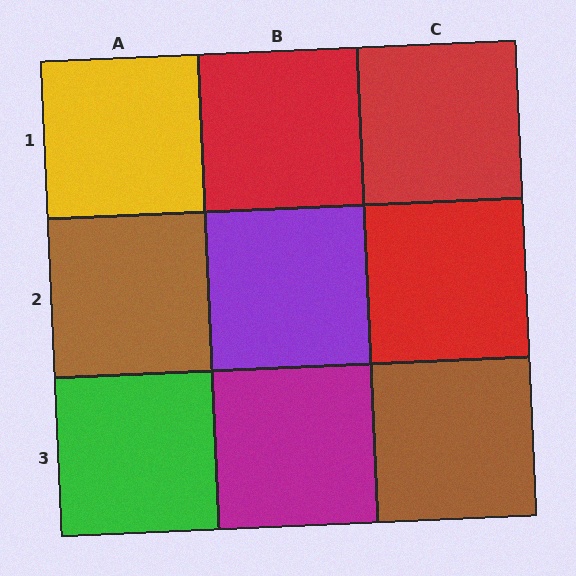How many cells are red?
3 cells are red.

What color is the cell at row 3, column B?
Magenta.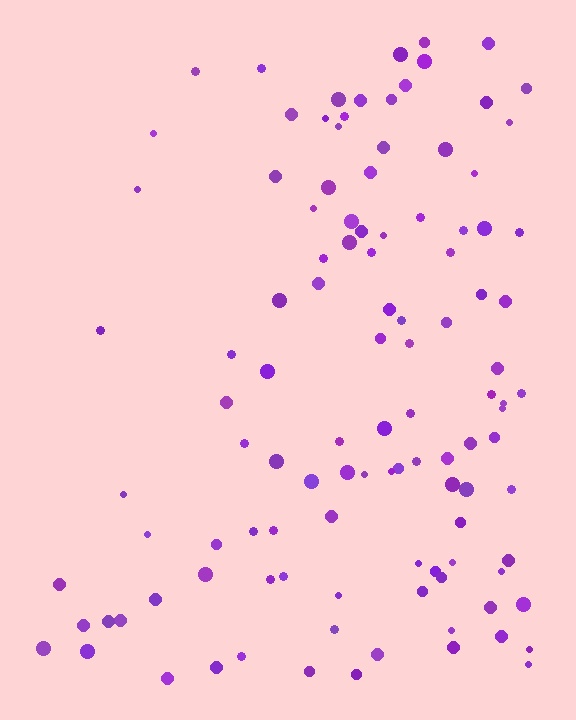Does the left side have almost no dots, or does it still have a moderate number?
Still a moderate number, just noticeably fewer than the right.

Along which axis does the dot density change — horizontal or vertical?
Horizontal.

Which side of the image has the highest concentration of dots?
The right.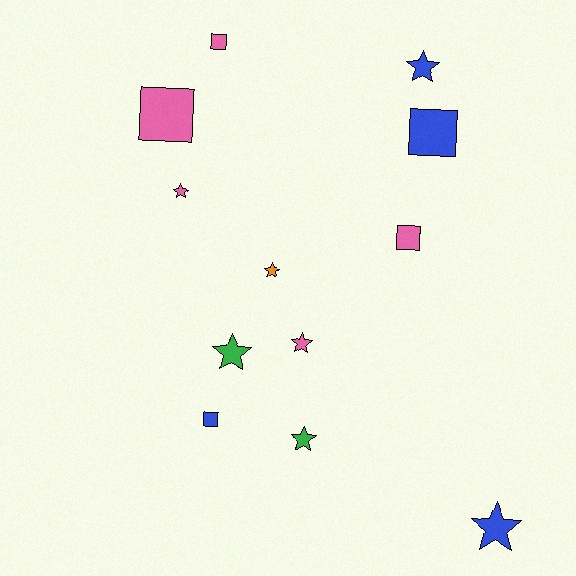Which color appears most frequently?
Pink, with 5 objects.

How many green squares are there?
There are no green squares.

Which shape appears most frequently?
Star, with 7 objects.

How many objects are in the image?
There are 12 objects.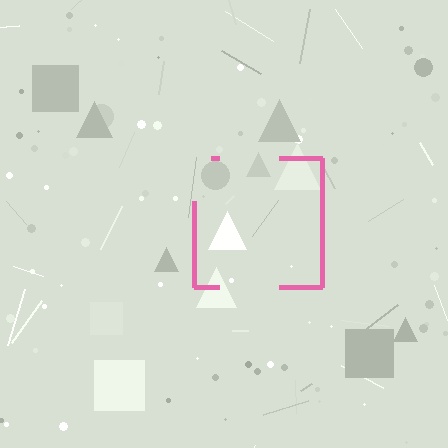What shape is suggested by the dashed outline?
The dashed outline suggests a square.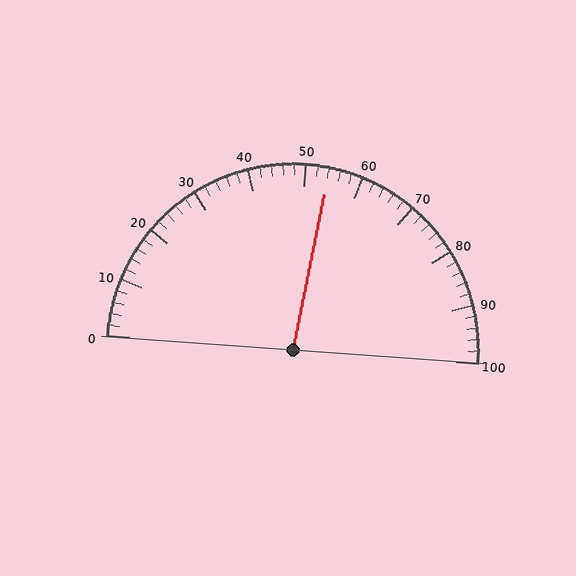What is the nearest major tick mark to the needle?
The nearest major tick mark is 50.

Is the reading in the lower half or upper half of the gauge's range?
The reading is in the upper half of the range (0 to 100).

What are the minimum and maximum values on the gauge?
The gauge ranges from 0 to 100.